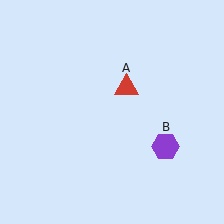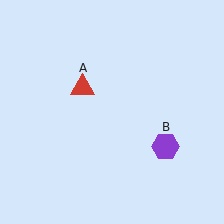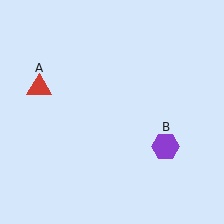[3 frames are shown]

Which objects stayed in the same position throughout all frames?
Purple hexagon (object B) remained stationary.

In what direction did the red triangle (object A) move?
The red triangle (object A) moved left.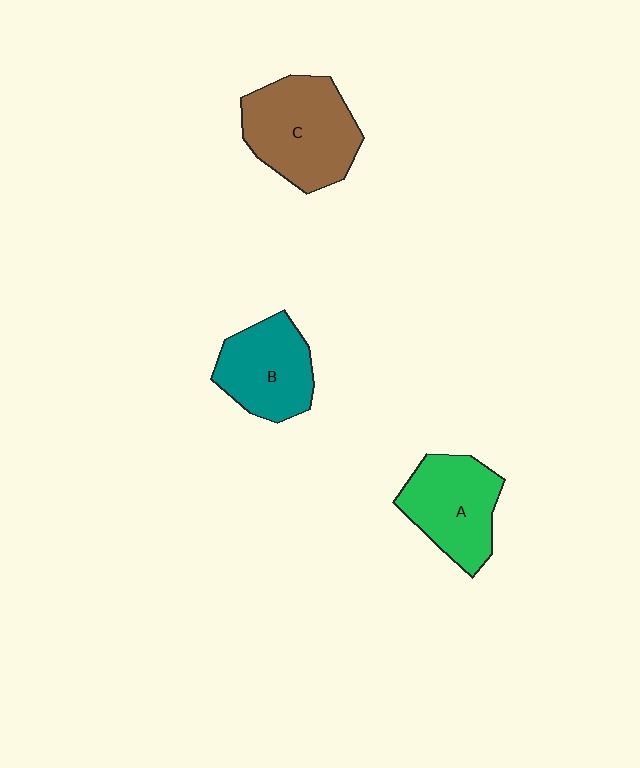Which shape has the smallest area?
Shape B (teal).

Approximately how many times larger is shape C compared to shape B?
Approximately 1.3 times.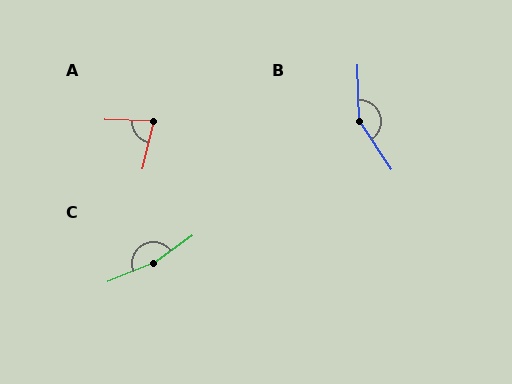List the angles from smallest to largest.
A (78°), B (148°), C (166°).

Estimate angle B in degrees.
Approximately 148 degrees.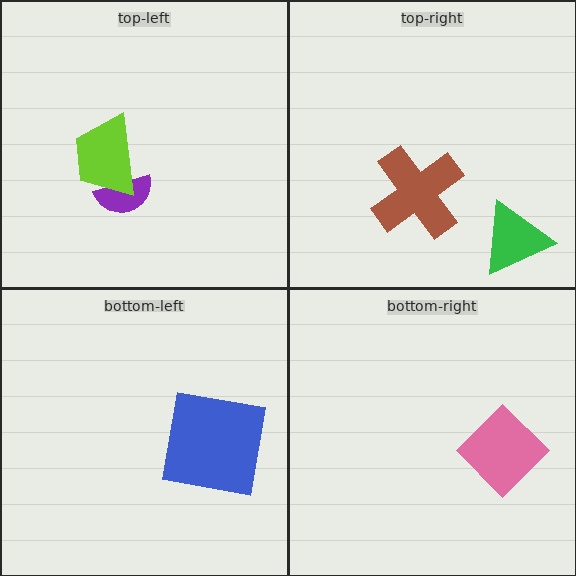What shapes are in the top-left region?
The purple semicircle, the lime trapezoid.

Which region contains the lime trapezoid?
The top-left region.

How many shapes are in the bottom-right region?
1.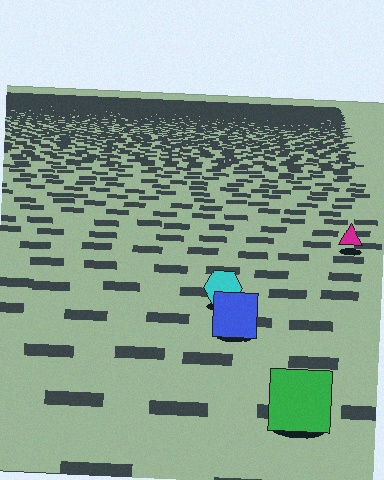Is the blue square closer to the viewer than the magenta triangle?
Yes. The blue square is closer — you can tell from the texture gradient: the ground texture is coarser near it.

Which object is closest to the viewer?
The green square is closest. The texture marks near it are larger and more spread out.